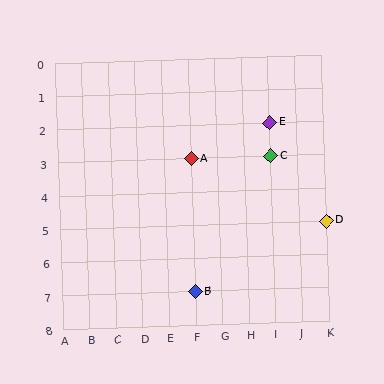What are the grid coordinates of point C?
Point C is at grid coordinates (I, 3).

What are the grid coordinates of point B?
Point B is at grid coordinates (F, 7).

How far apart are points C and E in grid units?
Points C and E are 1 row apart.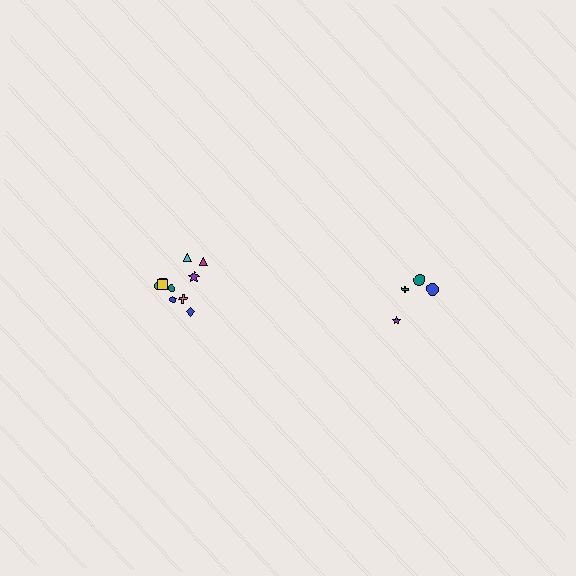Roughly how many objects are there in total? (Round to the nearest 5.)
Roughly 15 objects in total.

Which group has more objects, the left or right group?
The left group.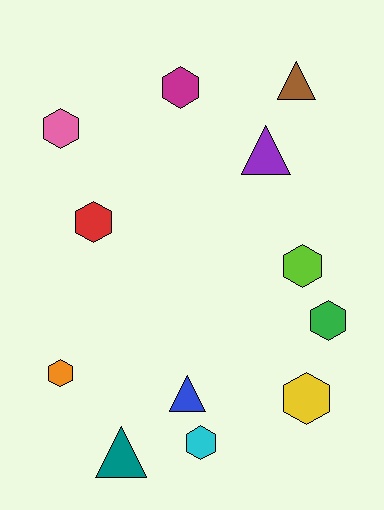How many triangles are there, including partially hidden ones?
There are 4 triangles.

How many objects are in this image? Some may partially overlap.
There are 12 objects.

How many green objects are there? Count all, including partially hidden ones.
There is 1 green object.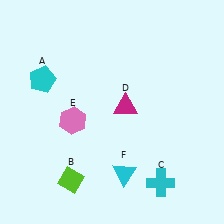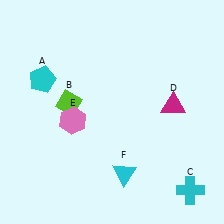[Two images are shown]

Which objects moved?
The objects that moved are: the lime diamond (B), the cyan cross (C), the magenta triangle (D).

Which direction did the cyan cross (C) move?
The cyan cross (C) moved right.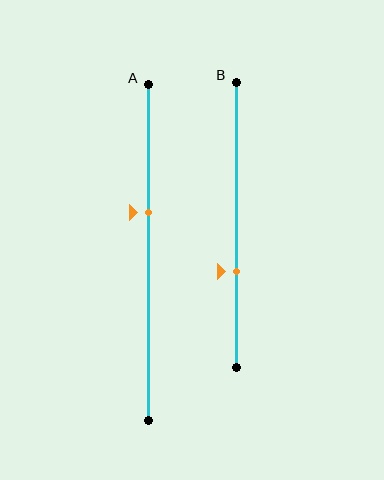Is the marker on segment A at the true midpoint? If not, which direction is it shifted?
No, the marker on segment A is shifted upward by about 12% of the segment length.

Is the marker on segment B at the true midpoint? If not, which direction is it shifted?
No, the marker on segment B is shifted downward by about 16% of the segment length.